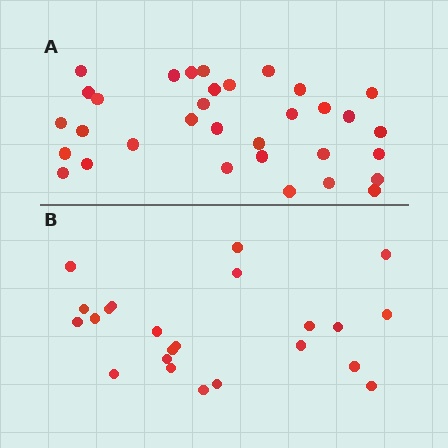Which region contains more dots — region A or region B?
Region A (the top region) has more dots.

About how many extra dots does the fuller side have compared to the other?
Region A has roughly 10 or so more dots than region B.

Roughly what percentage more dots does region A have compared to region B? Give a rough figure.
About 45% more.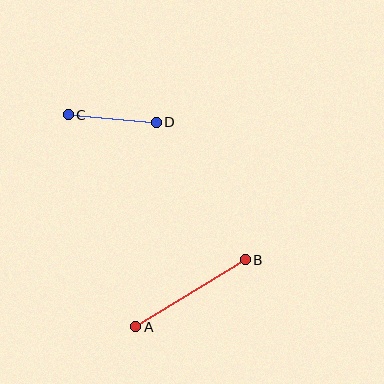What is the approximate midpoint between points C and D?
The midpoint is at approximately (112, 118) pixels.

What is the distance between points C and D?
The distance is approximately 89 pixels.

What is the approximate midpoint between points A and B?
The midpoint is at approximately (190, 293) pixels.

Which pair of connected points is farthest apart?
Points A and B are farthest apart.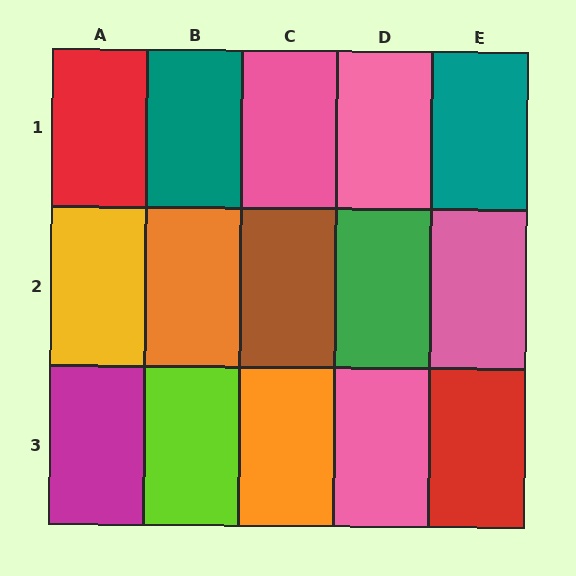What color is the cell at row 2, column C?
Brown.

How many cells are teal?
2 cells are teal.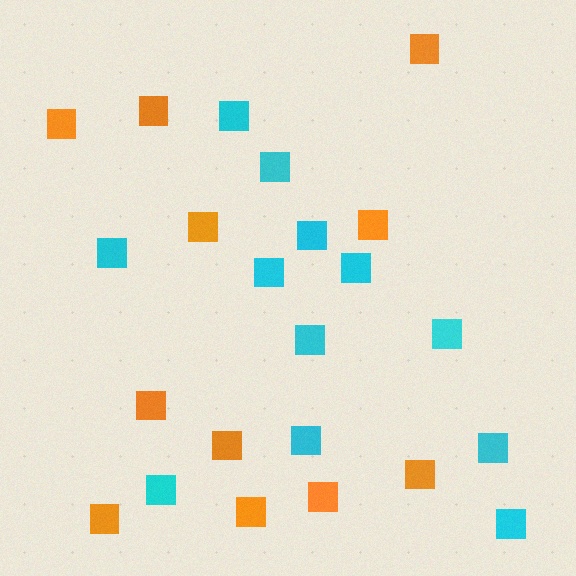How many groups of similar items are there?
There are 2 groups: one group of cyan squares (12) and one group of orange squares (11).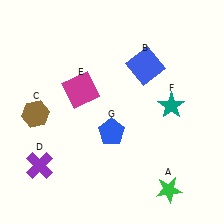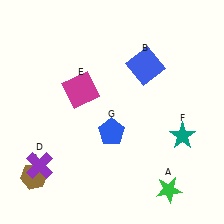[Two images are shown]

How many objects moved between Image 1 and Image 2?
2 objects moved between the two images.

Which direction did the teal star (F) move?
The teal star (F) moved down.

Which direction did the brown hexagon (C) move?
The brown hexagon (C) moved down.